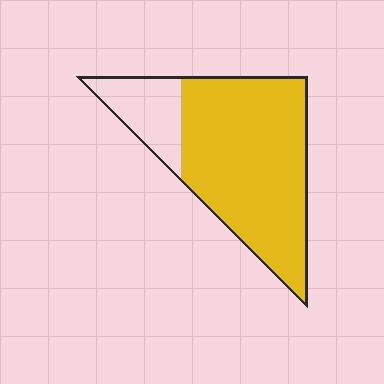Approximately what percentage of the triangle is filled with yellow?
Approximately 80%.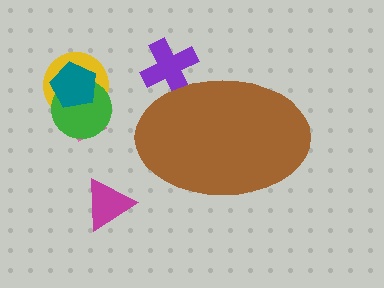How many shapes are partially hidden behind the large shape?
1 shape is partially hidden.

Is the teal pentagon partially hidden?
No, the teal pentagon is fully visible.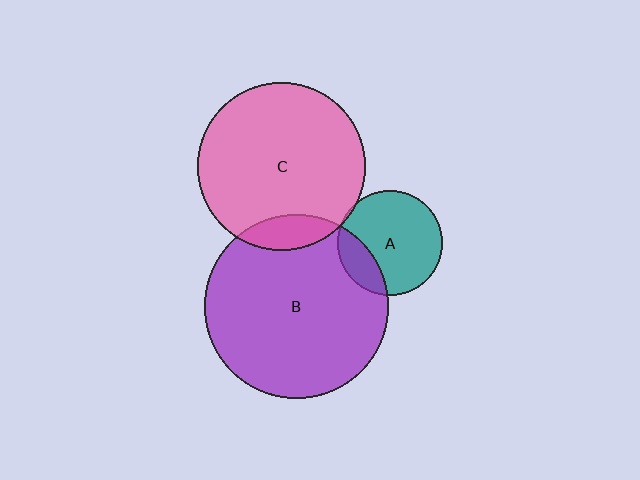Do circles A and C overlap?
Yes.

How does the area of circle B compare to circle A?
Approximately 3.1 times.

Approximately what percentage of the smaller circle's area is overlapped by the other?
Approximately 5%.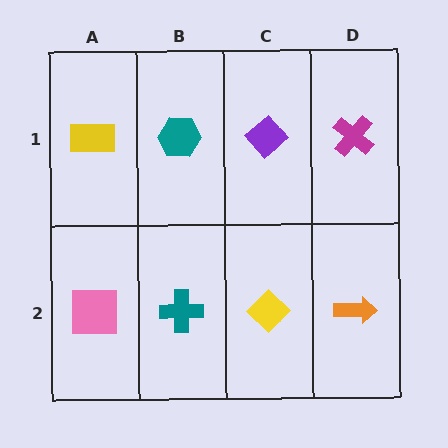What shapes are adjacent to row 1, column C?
A yellow diamond (row 2, column C), a teal hexagon (row 1, column B), a magenta cross (row 1, column D).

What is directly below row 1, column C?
A yellow diamond.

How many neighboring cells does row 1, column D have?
2.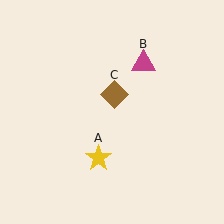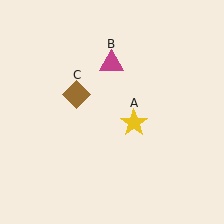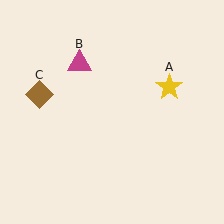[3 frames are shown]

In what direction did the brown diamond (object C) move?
The brown diamond (object C) moved left.